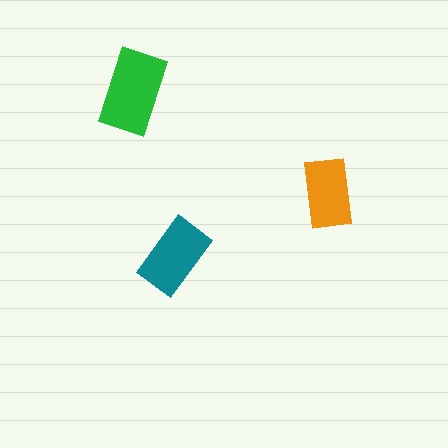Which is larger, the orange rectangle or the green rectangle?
The green one.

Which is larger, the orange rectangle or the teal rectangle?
The teal one.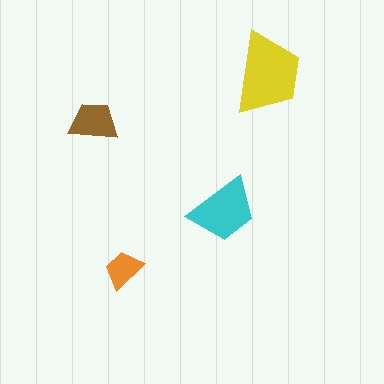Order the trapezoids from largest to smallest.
the yellow one, the cyan one, the brown one, the orange one.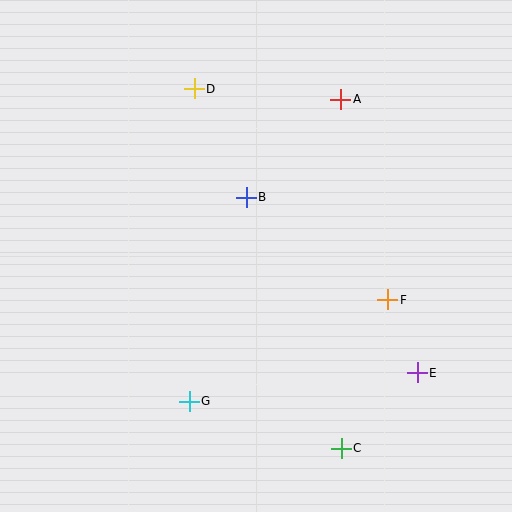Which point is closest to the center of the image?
Point B at (246, 198) is closest to the center.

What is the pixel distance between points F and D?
The distance between F and D is 286 pixels.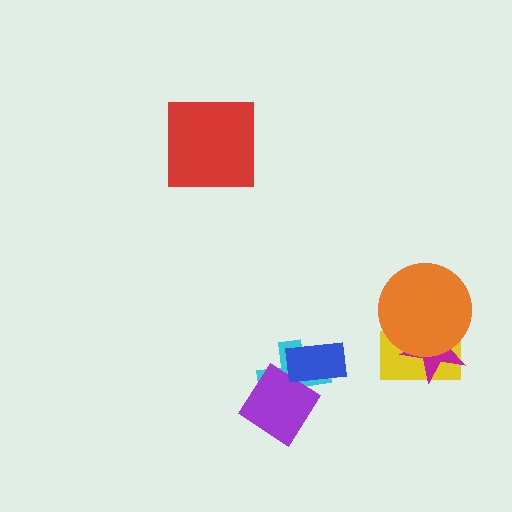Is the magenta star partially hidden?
Yes, it is partially covered by another shape.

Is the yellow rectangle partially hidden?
Yes, it is partially covered by another shape.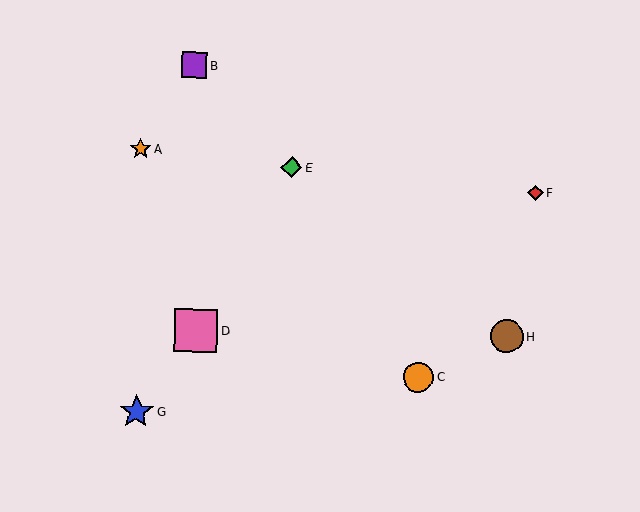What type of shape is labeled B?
Shape B is a purple square.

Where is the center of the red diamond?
The center of the red diamond is at (535, 193).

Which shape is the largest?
The pink square (labeled D) is the largest.